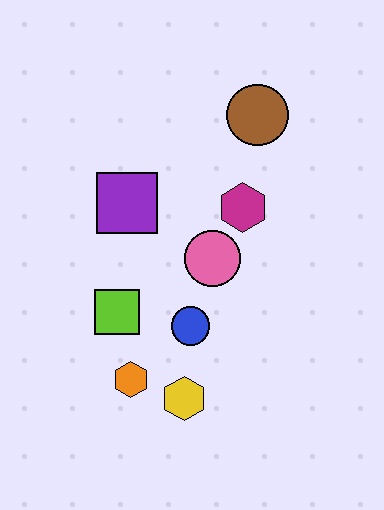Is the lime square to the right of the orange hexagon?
No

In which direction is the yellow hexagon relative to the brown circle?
The yellow hexagon is below the brown circle.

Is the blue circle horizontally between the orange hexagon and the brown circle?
Yes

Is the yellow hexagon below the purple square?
Yes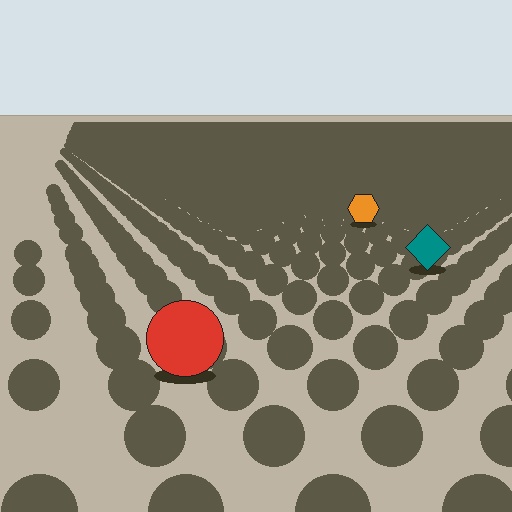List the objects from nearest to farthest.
From nearest to farthest: the red circle, the teal diamond, the orange hexagon.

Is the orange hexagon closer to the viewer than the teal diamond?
No. The teal diamond is closer — you can tell from the texture gradient: the ground texture is coarser near it.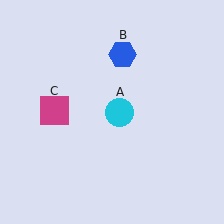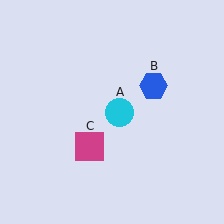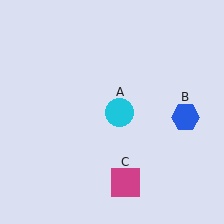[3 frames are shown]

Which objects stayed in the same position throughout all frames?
Cyan circle (object A) remained stationary.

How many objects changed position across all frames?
2 objects changed position: blue hexagon (object B), magenta square (object C).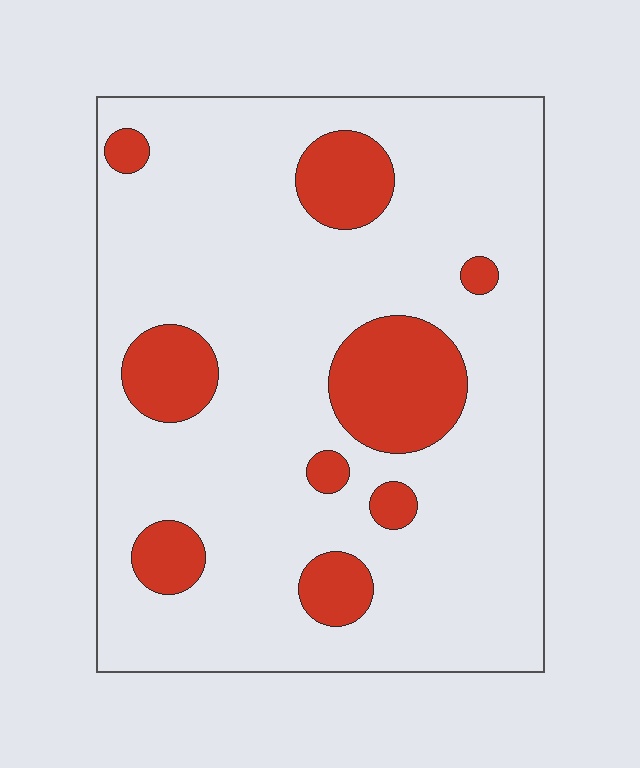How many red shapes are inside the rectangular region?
9.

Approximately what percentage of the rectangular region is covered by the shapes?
Approximately 20%.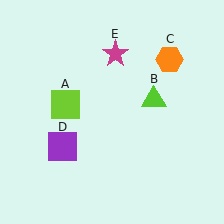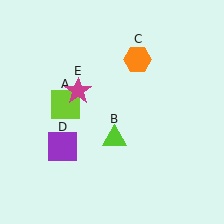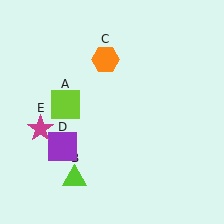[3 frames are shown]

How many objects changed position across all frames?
3 objects changed position: lime triangle (object B), orange hexagon (object C), magenta star (object E).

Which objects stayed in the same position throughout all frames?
Lime square (object A) and purple square (object D) remained stationary.